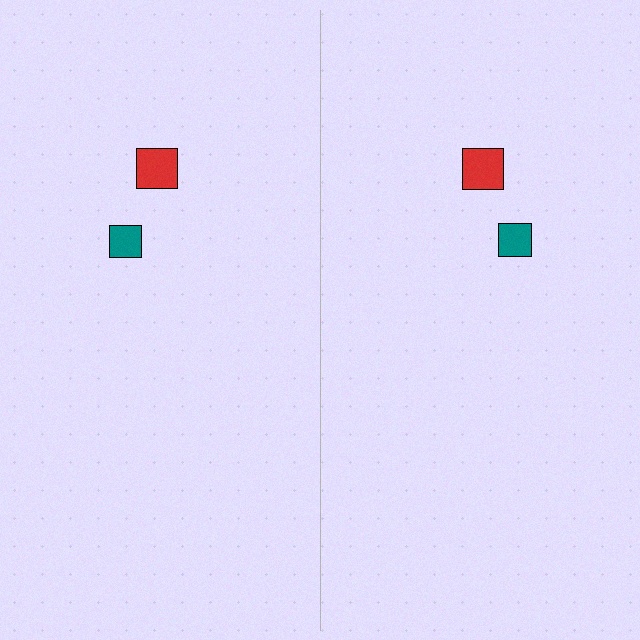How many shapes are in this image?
There are 4 shapes in this image.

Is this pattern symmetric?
Yes, this pattern has bilateral (reflection) symmetry.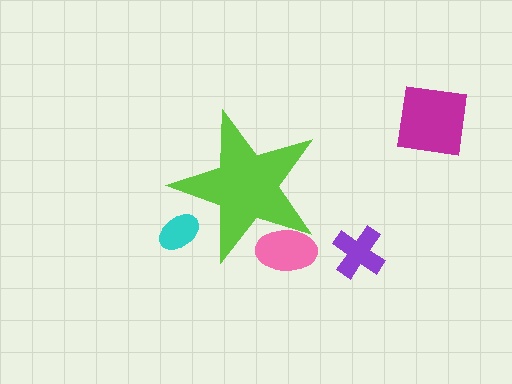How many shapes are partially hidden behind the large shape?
2 shapes are partially hidden.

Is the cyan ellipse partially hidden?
Yes, the cyan ellipse is partially hidden behind the lime star.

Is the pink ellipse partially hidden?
Yes, the pink ellipse is partially hidden behind the lime star.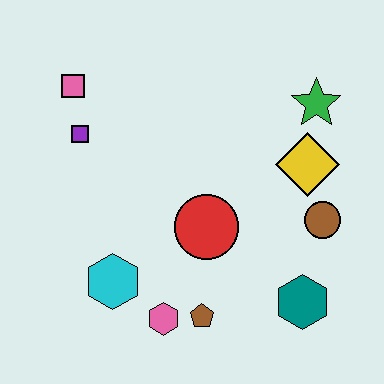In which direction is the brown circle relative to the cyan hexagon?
The brown circle is to the right of the cyan hexagon.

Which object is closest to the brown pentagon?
The pink hexagon is closest to the brown pentagon.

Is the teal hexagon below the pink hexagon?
No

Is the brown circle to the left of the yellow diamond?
No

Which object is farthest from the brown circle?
The pink square is farthest from the brown circle.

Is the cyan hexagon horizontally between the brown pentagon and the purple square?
Yes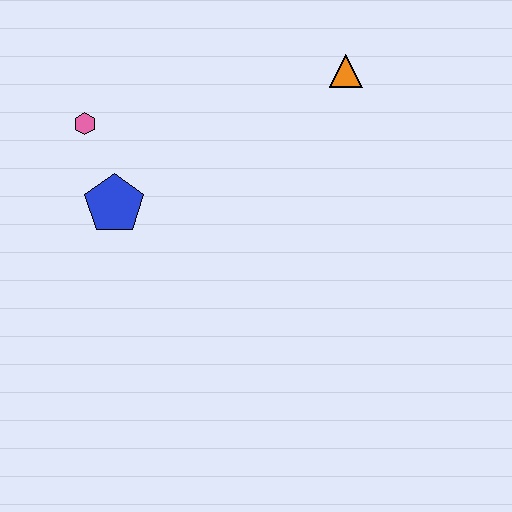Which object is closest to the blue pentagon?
The pink hexagon is closest to the blue pentagon.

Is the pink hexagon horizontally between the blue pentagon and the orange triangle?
No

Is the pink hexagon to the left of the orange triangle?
Yes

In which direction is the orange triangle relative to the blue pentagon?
The orange triangle is to the right of the blue pentagon.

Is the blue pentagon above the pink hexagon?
No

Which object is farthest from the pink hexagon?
The orange triangle is farthest from the pink hexagon.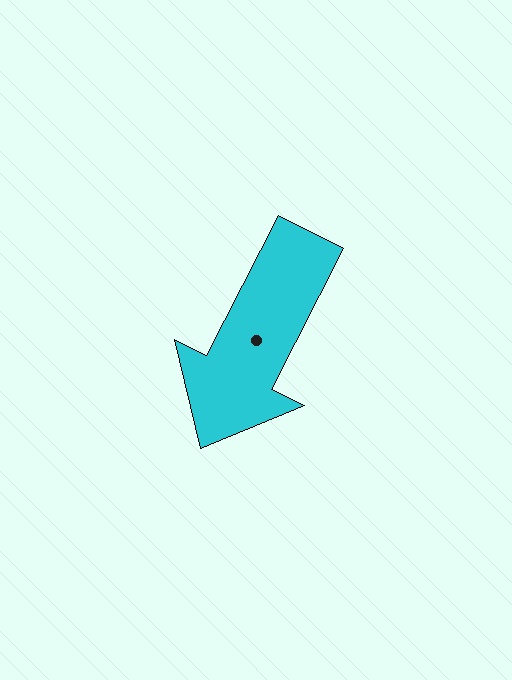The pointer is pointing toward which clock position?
Roughly 7 o'clock.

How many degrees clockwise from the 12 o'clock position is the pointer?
Approximately 207 degrees.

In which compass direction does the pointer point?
Southwest.